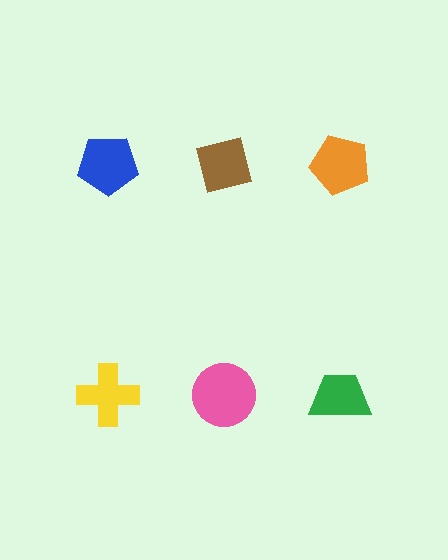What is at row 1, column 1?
A blue pentagon.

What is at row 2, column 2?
A pink circle.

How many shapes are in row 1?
3 shapes.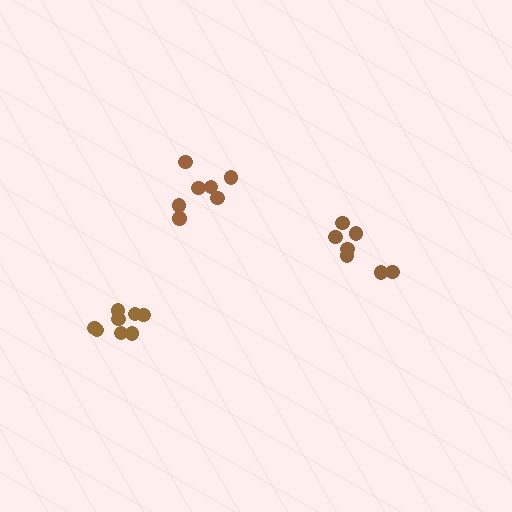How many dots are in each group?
Group 1: 7 dots, Group 2: 8 dots, Group 3: 7 dots (22 total).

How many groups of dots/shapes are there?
There are 3 groups.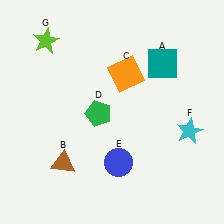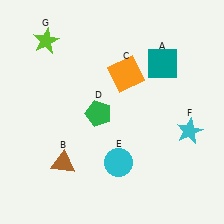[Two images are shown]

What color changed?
The circle (E) changed from blue in Image 1 to cyan in Image 2.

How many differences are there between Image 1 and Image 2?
There is 1 difference between the two images.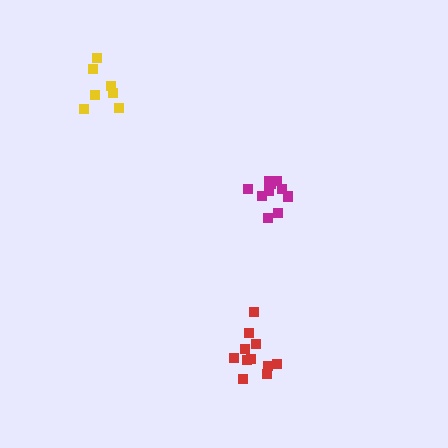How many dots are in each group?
Group 1: 11 dots, Group 2: 7 dots, Group 3: 11 dots (29 total).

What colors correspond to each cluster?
The clusters are colored: magenta, yellow, red.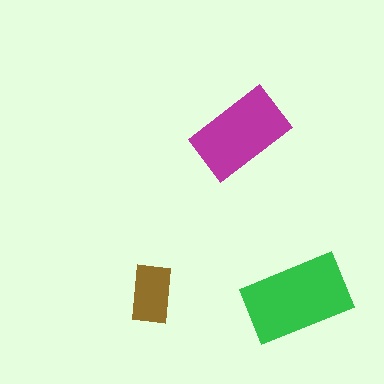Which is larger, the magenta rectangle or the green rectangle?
The green one.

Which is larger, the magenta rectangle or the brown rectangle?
The magenta one.